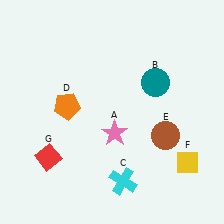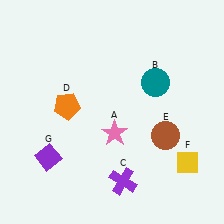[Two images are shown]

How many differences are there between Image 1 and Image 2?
There are 2 differences between the two images.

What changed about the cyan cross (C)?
In Image 1, C is cyan. In Image 2, it changed to purple.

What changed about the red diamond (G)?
In Image 1, G is red. In Image 2, it changed to purple.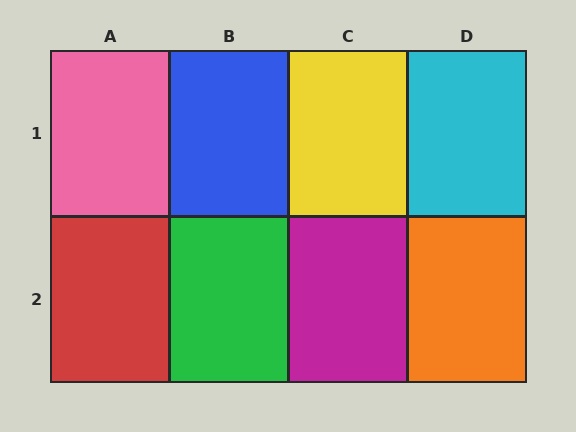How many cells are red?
1 cell is red.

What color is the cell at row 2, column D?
Orange.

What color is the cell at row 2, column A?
Red.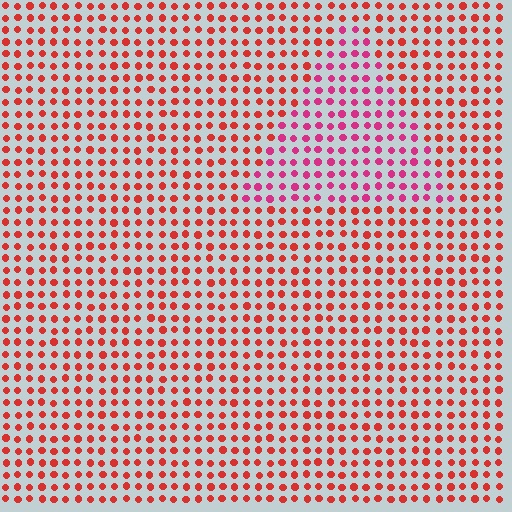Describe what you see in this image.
The image is filled with small red elements in a uniform arrangement. A triangle-shaped region is visible where the elements are tinted to a slightly different hue, forming a subtle color boundary.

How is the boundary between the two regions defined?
The boundary is defined purely by a slight shift in hue (about 32 degrees). Spacing, size, and orientation are identical on both sides.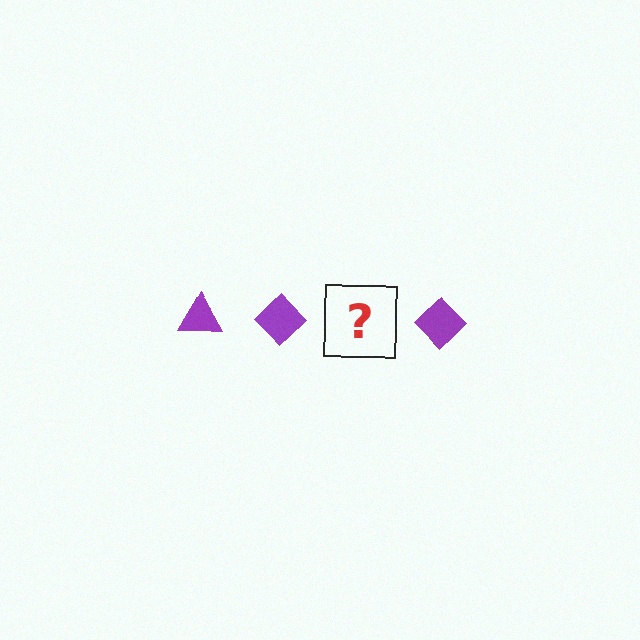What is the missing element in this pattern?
The missing element is a purple triangle.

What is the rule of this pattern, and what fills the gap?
The rule is that the pattern cycles through triangle, diamond shapes in purple. The gap should be filled with a purple triangle.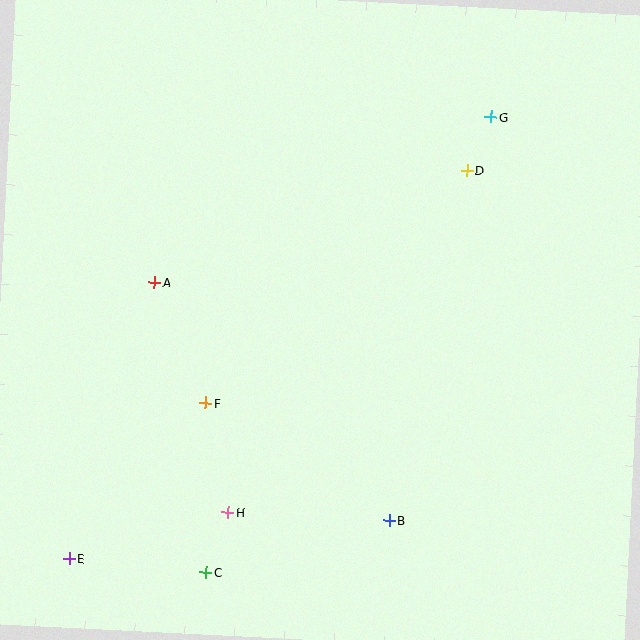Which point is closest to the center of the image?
Point F at (206, 403) is closest to the center.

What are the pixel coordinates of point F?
Point F is at (206, 403).